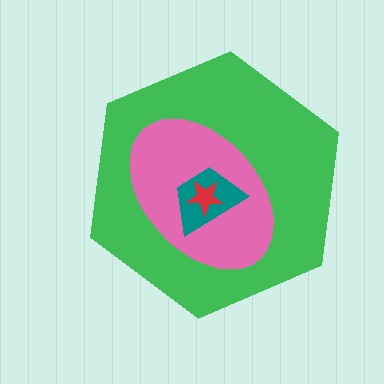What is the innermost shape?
The red star.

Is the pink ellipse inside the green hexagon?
Yes.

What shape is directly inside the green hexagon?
The pink ellipse.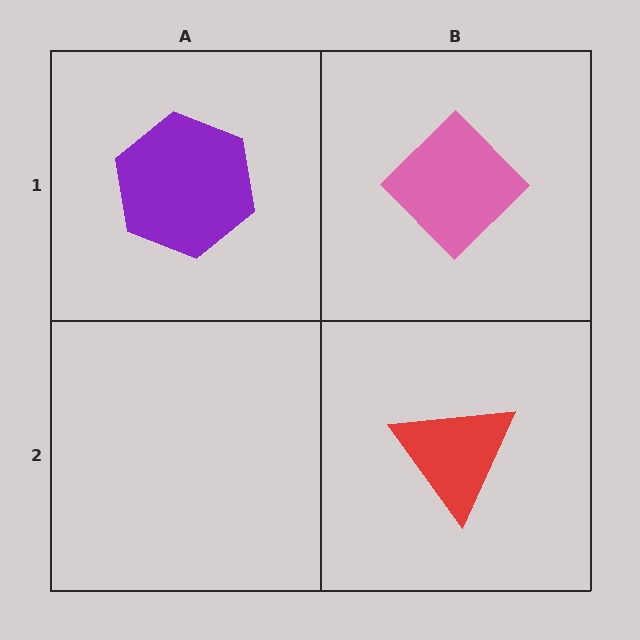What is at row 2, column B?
A red triangle.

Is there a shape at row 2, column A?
No, that cell is empty.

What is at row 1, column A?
A purple hexagon.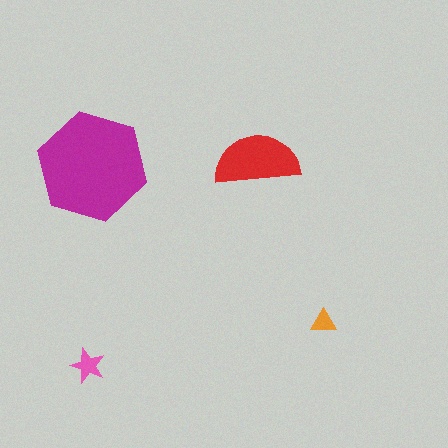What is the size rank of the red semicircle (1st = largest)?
2nd.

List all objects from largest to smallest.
The magenta hexagon, the red semicircle, the pink star, the orange triangle.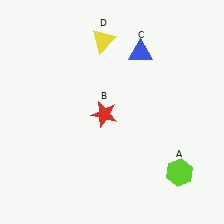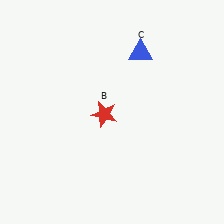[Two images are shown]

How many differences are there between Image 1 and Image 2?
There are 2 differences between the two images.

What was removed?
The lime hexagon (A), the yellow triangle (D) were removed in Image 2.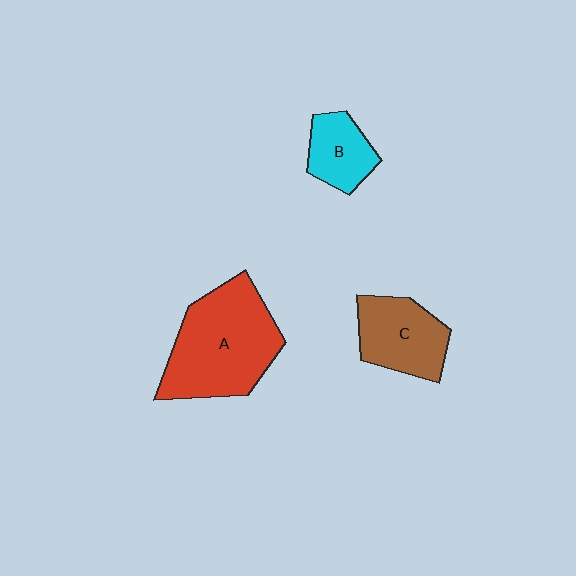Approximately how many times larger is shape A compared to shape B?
Approximately 2.5 times.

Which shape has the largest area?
Shape A (red).